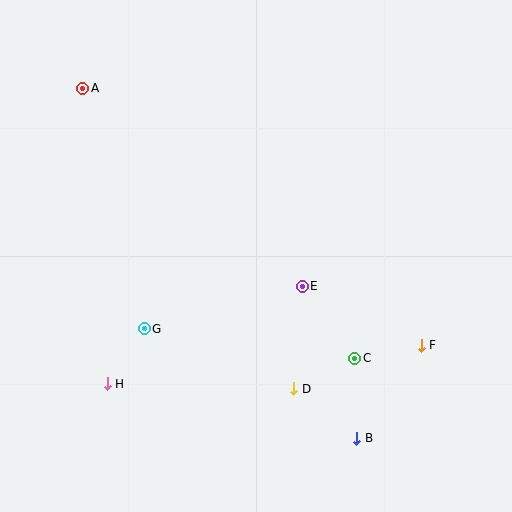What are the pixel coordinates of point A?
Point A is at (83, 88).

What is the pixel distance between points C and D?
The distance between C and D is 68 pixels.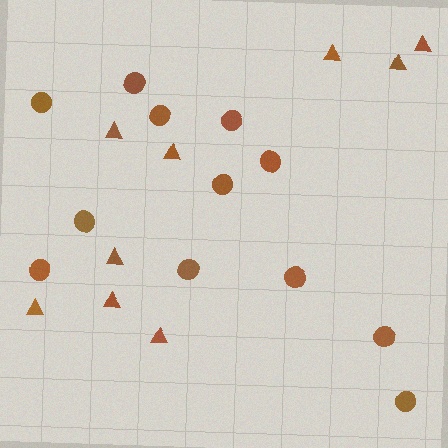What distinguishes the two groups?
There are 2 groups: one group of circles (12) and one group of triangles (9).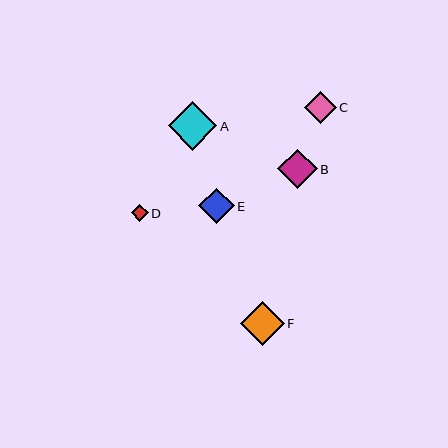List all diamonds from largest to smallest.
From largest to smallest: A, F, B, E, C, D.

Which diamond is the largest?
Diamond A is the largest with a size of approximately 49 pixels.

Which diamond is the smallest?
Diamond D is the smallest with a size of approximately 17 pixels.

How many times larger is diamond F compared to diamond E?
Diamond F is approximately 1.2 times the size of diamond E.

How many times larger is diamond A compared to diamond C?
Diamond A is approximately 1.5 times the size of diamond C.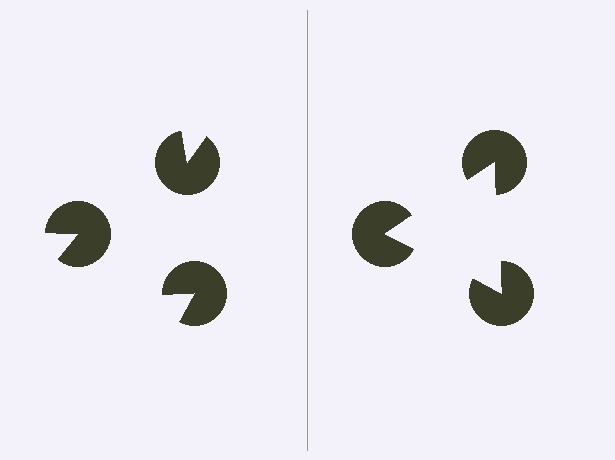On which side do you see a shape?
An illusory triangle appears on the right side. On the left side the wedge cuts are rotated, so no coherent shape forms.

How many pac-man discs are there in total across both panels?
6 — 3 on each side.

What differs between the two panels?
The pac-man discs are positioned identically on both sides; only the wedge orientations differ. On the right they align to a triangle; on the left they are misaligned.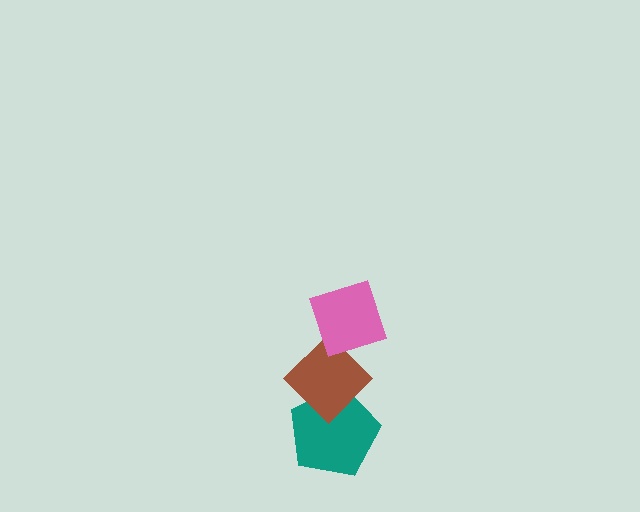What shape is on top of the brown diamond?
The pink diamond is on top of the brown diamond.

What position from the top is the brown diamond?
The brown diamond is 2nd from the top.